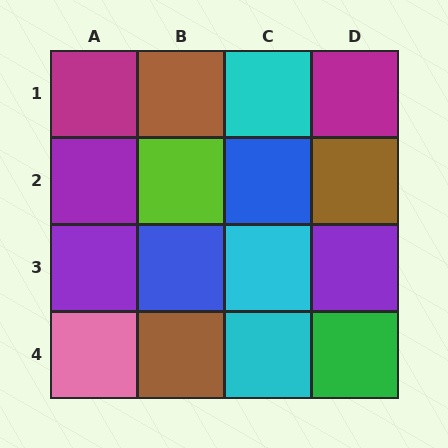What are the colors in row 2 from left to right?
Purple, lime, blue, brown.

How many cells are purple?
3 cells are purple.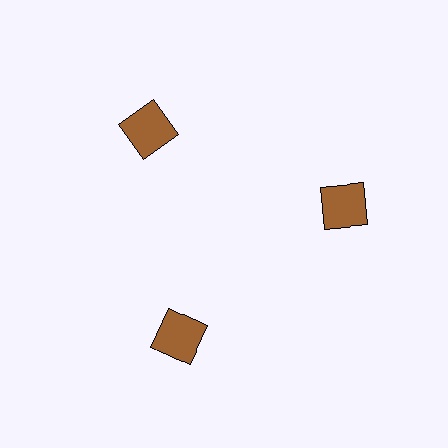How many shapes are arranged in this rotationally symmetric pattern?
There are 3 shapes, arranged in 3 groups of 1.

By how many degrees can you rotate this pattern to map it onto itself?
The pattern maps onto itself every 120 degrees of rotation.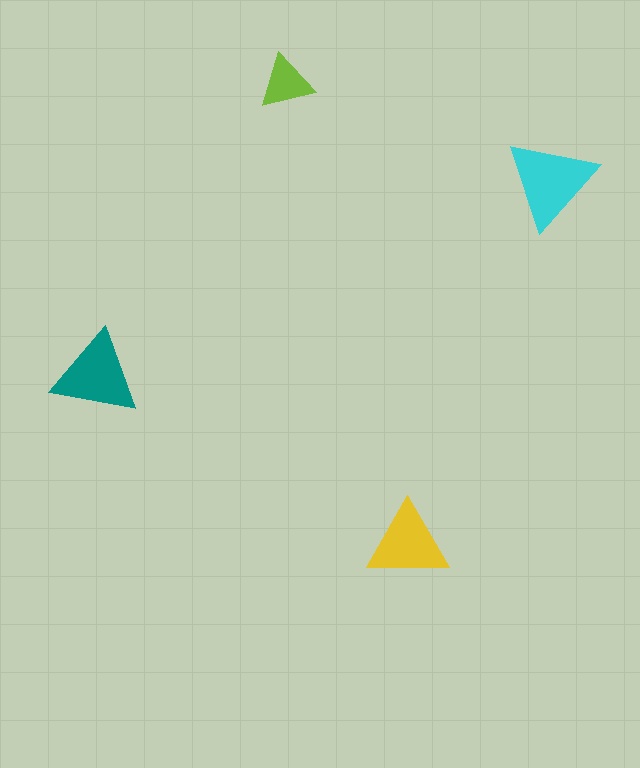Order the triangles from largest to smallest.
the cyan one, the teal one, the yellow one, the lime one.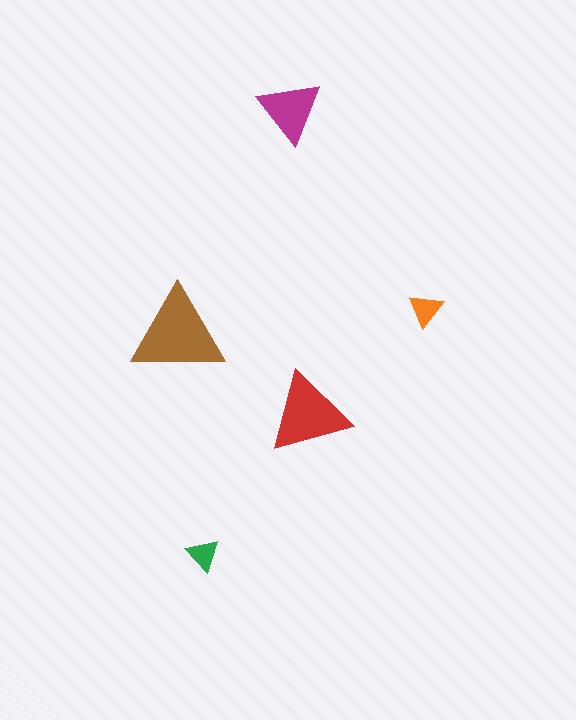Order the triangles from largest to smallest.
the brown one, the red one, the magenta one, the orange one, the green one.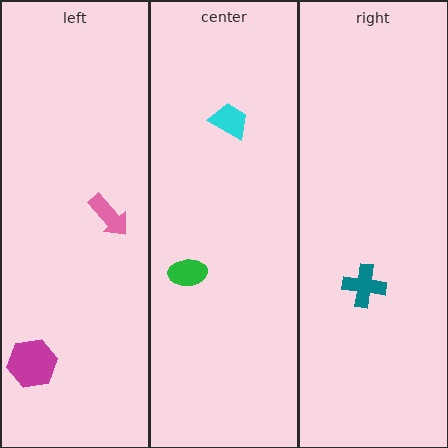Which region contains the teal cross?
The right region.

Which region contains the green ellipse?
The center region.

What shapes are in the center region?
The cyan trapezoid, the green ellipse.